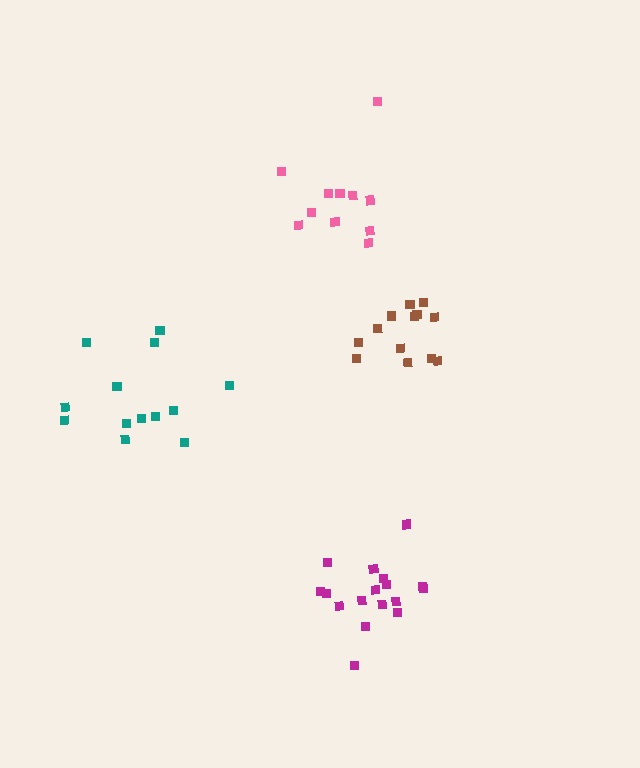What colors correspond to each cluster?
The clusters are colored: brown, pink, teal, magenta.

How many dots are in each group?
Group 1: 13 dots, Group 2: 11 dots, Group 3: 13 dots, Group 4: 17 dots (54 total).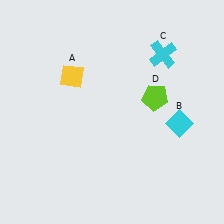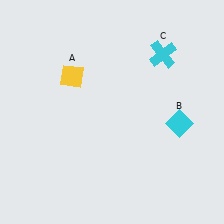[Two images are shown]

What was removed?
The lime pentagon (D) was removed in Image 2.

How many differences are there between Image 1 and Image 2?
There is 1 difference between the two images.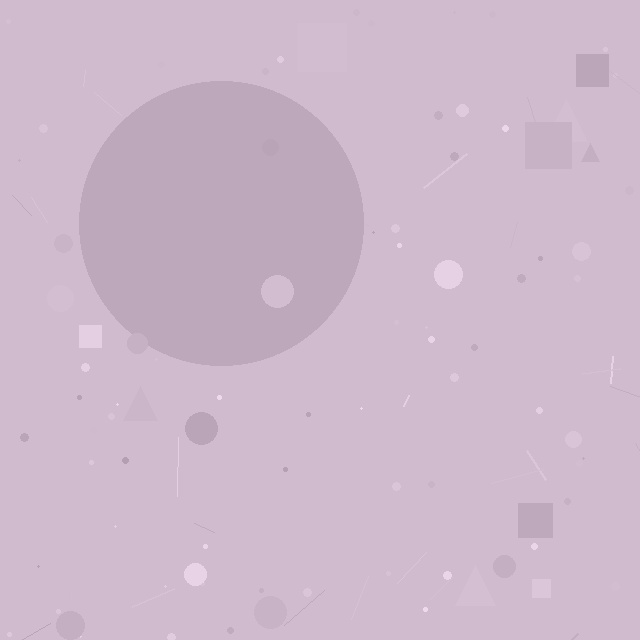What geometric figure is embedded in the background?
A circle is embedded in the background.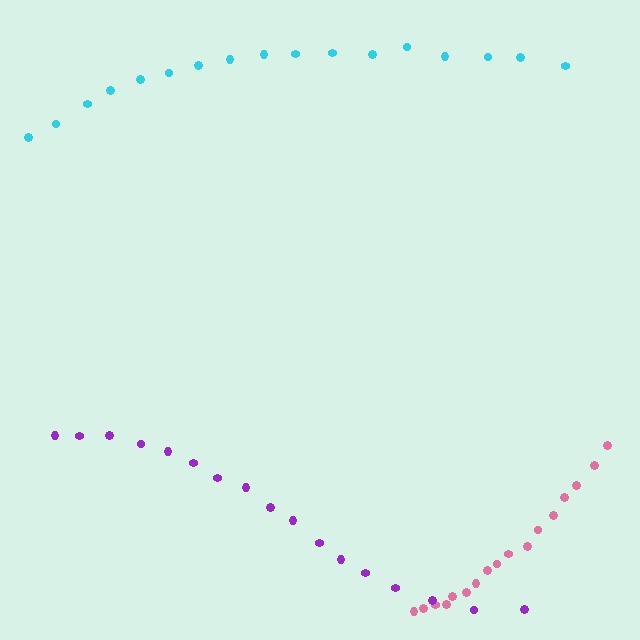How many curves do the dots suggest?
There are 3 distinct paths.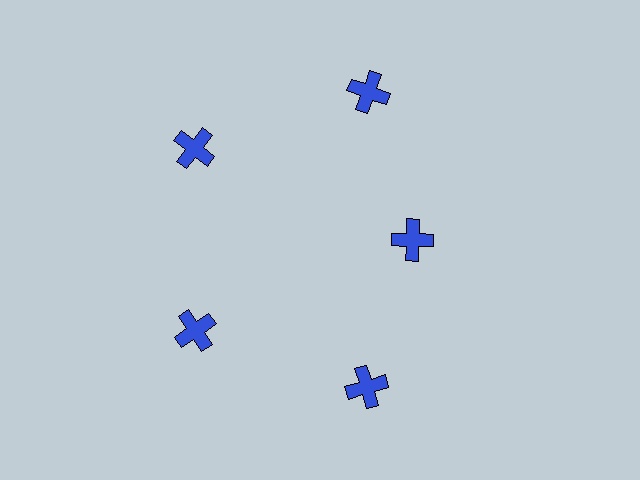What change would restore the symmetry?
The symmetry would be restored by moving it outward, back onto the ring so that all 5 crosses sit at equal angles and equal distance from the center.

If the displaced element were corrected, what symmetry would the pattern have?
It would have 5-fold rotational symmetry — the pattern would map onto itself every 72 degrees.